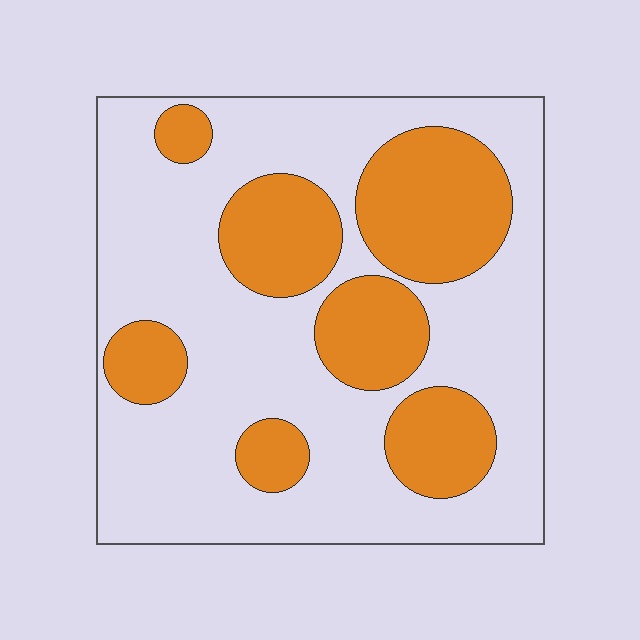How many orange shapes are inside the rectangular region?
7.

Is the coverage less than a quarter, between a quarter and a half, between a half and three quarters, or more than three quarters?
Between a quarter and a half.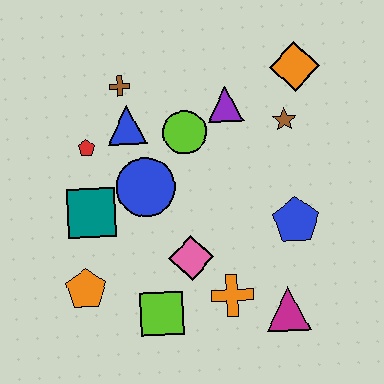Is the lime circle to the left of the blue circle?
No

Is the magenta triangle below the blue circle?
Yes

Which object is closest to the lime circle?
The purple triangle is closest to the lime circle.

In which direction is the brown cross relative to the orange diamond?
The brown cross is to the left of the orange diamond.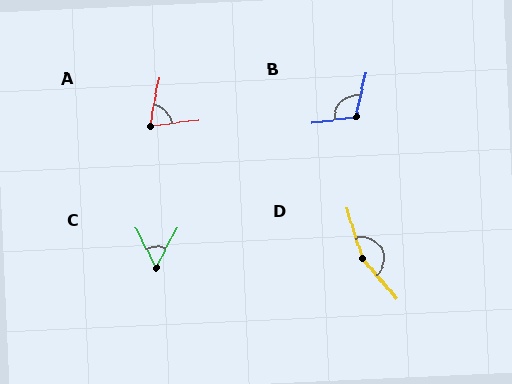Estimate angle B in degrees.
Approximately 111 degrees.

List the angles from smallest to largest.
C (54°), A (71°), B (111°), D (157°).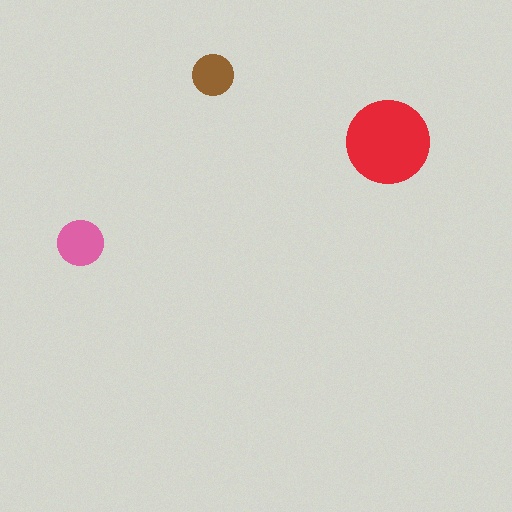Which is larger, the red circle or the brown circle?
The red one.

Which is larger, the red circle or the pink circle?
The red one.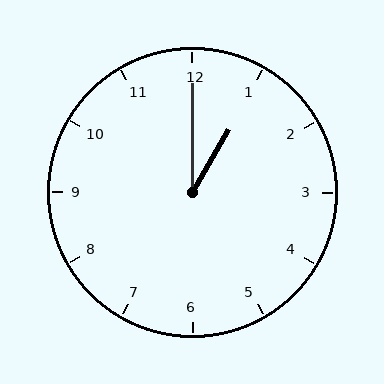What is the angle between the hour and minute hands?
Approximately 30 degrees.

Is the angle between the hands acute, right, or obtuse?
It is acute.